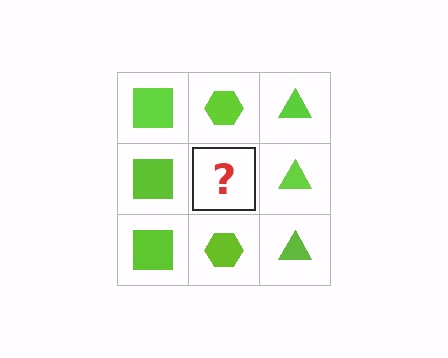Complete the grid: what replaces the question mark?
The question mark should be replaced with a lime hexagon.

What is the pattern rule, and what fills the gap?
The rule is that each column has a consistent shape. The gap should be filled with a lime hexagon.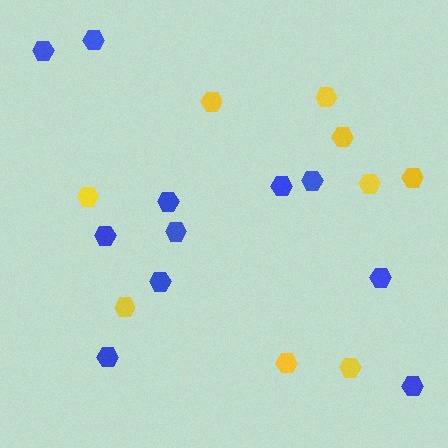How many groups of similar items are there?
There are 2 groups: one group of yellow hexagons (9) and one group of blue hexagons (11).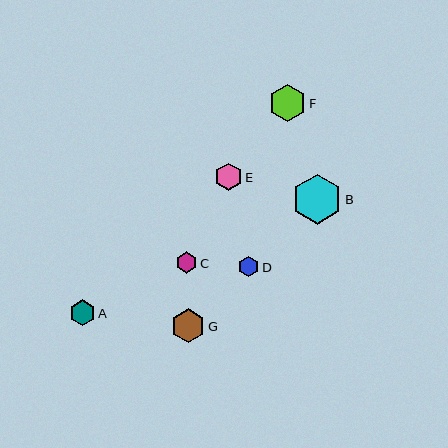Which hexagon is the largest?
Hexagon B is the largest with a size of approximately 50 pixels.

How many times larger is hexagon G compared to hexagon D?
Hexagon G is approximately 1.7 times the size of hexagon D.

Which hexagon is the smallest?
Hexagon D is the smallest with a size of approximately 20 pixels.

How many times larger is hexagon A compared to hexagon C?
Hexagon A is approximately 1.2 times the size of hexagon C.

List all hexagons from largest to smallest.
From largest to smallest: B, F, G, E, A, C, D.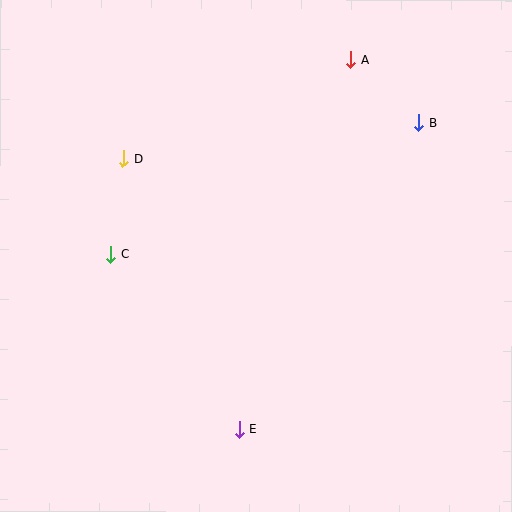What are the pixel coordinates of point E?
Point E is at (240, 429).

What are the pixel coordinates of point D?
Point D is at (123, 159).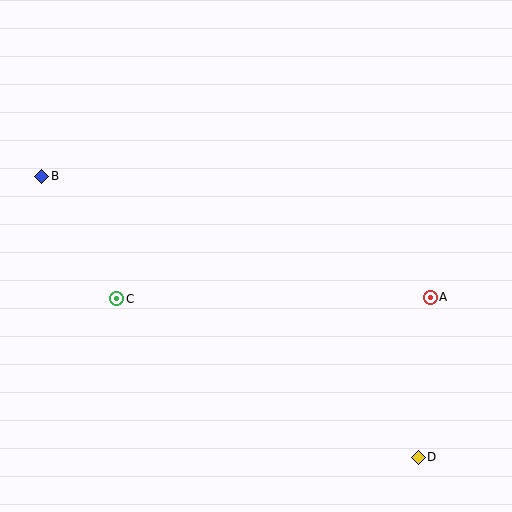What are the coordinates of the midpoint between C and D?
The midpoint between C and D is at (267, 378).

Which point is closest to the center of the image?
Point C at (117, 299) is closest to the center.